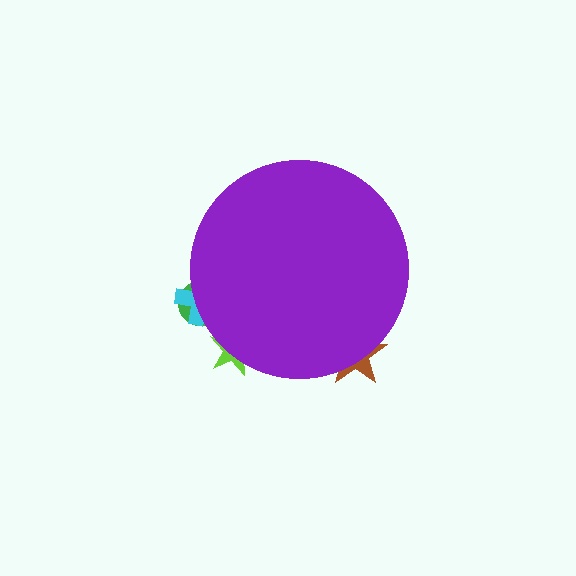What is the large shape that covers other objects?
A purple circle.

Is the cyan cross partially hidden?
Yes, the cyan cross is partially hidden behind the purple circle.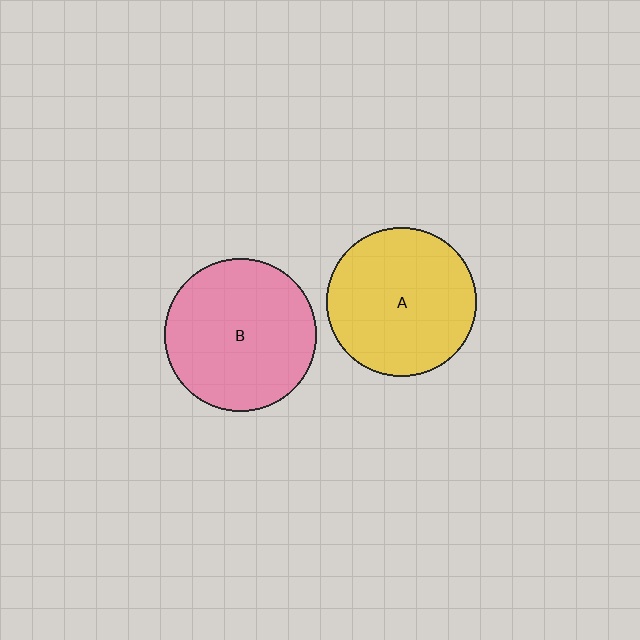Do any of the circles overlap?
No, none of the circles overlap.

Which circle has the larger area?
Circle B (pink).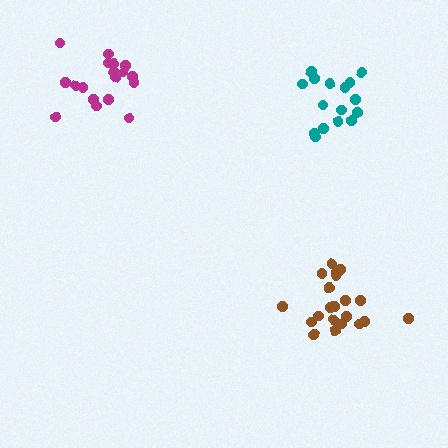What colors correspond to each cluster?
The clusters are colored: brown, magenta, teal.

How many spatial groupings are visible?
There are 3 spatial groupings.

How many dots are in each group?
Group 1: 21 dots, Group 2: 18 dots, Group 3: 16 dots (55 total).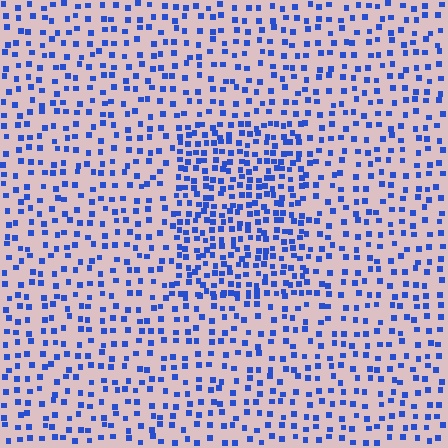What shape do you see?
I see a rectangle.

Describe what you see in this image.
The image contains small blue elements arranged at two different densities. A rectangle-shaped region is visible where the elements are more densely packed than the surrounding area.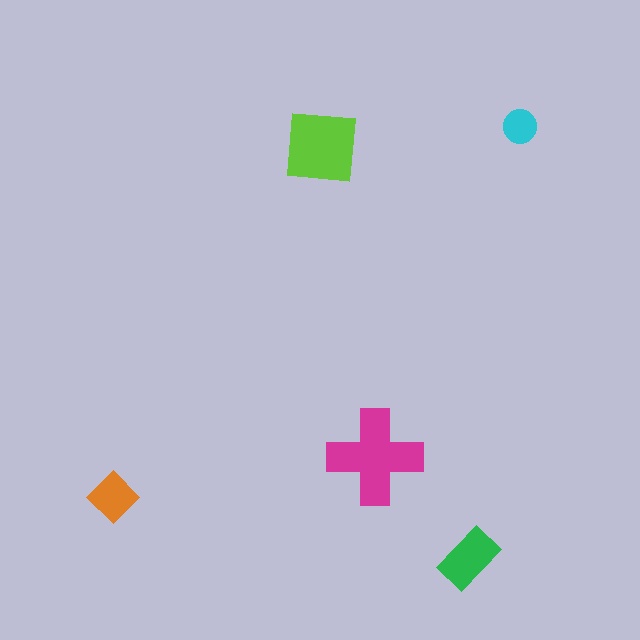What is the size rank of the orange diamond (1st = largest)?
4th.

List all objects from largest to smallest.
The magenta cross, the lime square, the green rectangle, the orange diamond, the cyan circle.